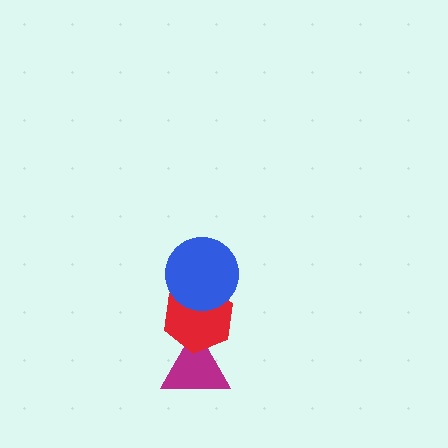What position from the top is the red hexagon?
The red hexagon is 2nd from the top.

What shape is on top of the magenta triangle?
The red hexagon is on top of the magenta triangle.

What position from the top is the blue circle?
The blue circle is 1st from the top.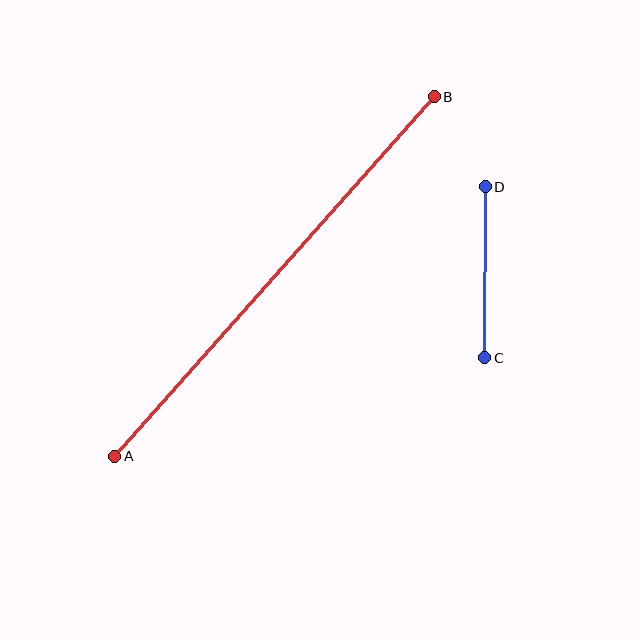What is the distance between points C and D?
The distance is approximately 171 pixels.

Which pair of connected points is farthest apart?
Points A and B are farthest apart.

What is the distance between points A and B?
The distance is approximately 481 pixels.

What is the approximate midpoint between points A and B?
The midpoint is at approximately (274, 277) pixels.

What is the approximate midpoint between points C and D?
The midpoint is at approximately (485, 272) pixels.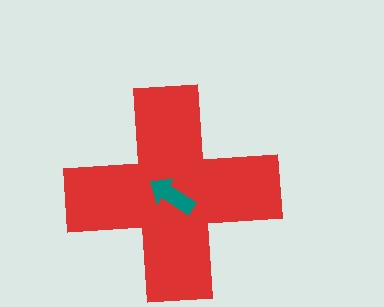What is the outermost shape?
The red cross.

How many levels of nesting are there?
2.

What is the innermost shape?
The teal arrow.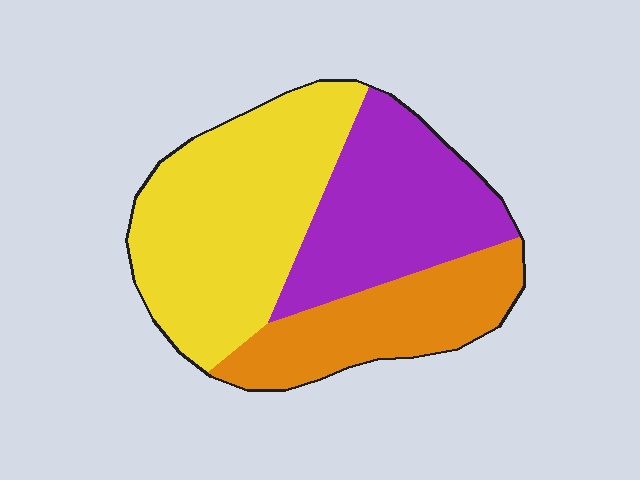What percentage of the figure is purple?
Purple covers 31% of the figure.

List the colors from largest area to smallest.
From largest to smallest: yellow, purple, orange.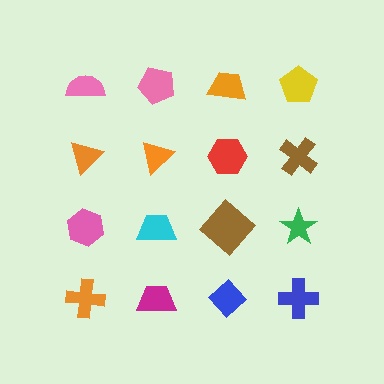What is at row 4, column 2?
A magenta trapezoid.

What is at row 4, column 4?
A blue cross.